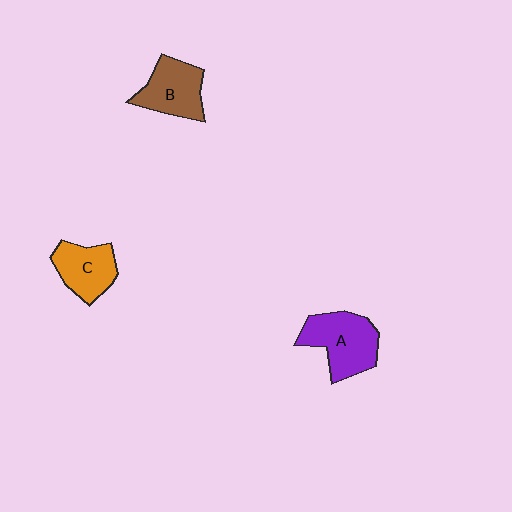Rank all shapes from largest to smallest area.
From largest to smallest: A (purple), B (brown), C (orange).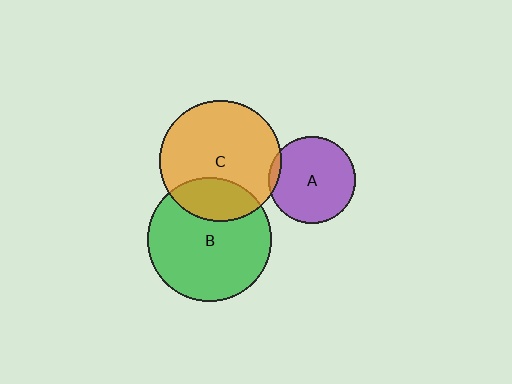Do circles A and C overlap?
Yes.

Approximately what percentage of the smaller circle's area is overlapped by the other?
Approximately 5%.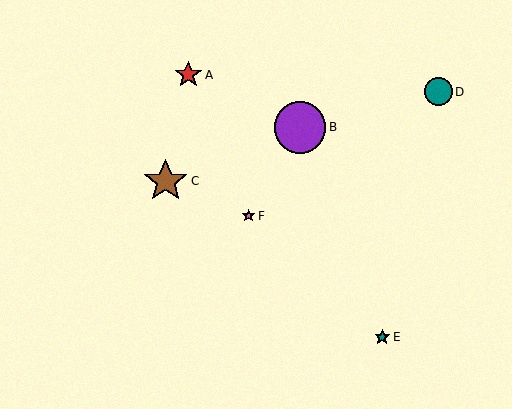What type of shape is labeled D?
Shape D is a teal circle.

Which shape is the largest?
The purple circle (labeled B) is the largest.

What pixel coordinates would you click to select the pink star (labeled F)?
Click at (249, 216) to select the pink star F.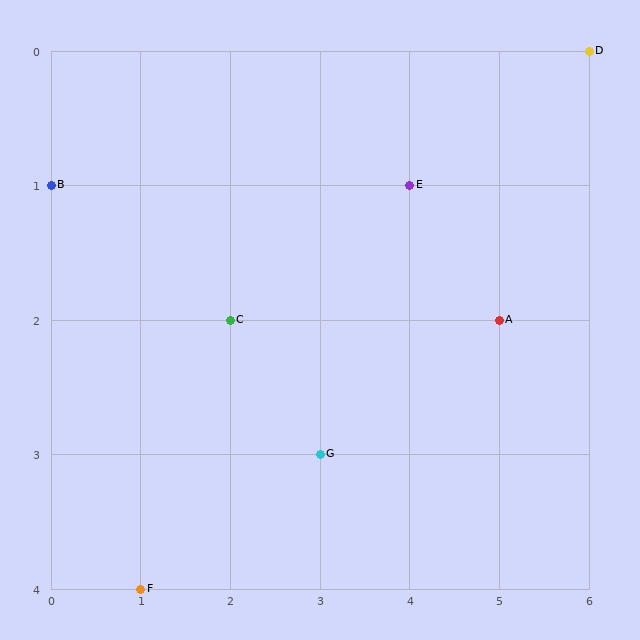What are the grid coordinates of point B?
Point B is at grid coordinates (0, 1).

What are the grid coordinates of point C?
Point C is at grid coordinates (2, 2).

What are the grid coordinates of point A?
Point A is at grid coordinates (5, 2).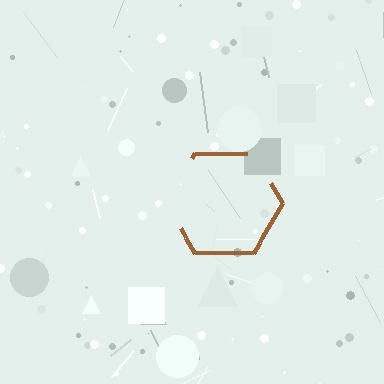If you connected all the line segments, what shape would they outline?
They would outline a hexagon.